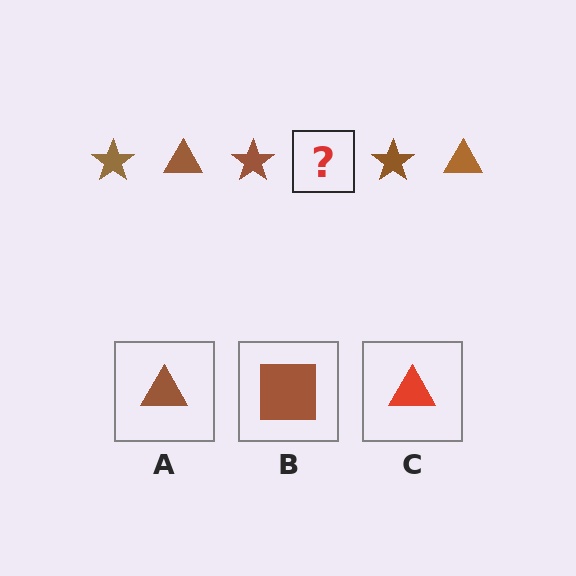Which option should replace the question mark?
Option A.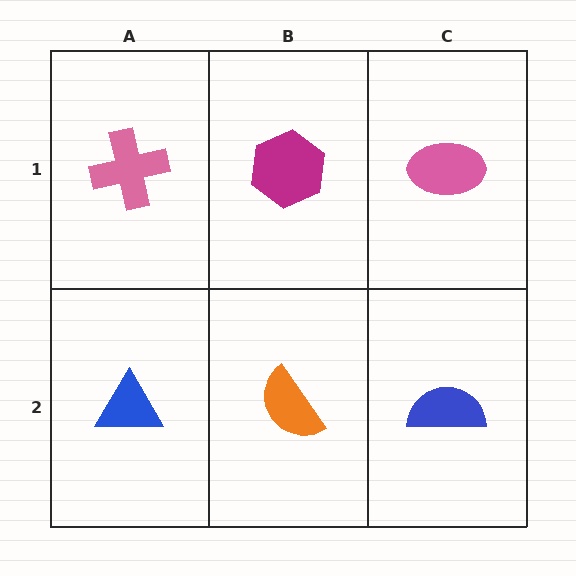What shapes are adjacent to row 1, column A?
A blue triangle (row 2, column A), a magenta hexagon (row 1, column B).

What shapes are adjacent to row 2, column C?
A pink ellipse (row 1, column C), an orange semicircle (row 2, column B).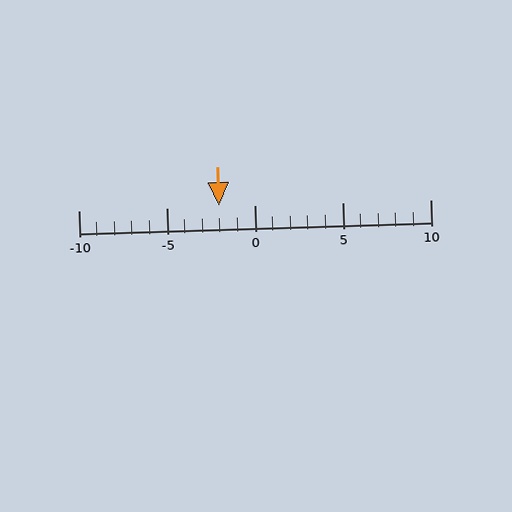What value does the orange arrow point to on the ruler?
The orange arrow points to approximately -2.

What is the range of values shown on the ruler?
The ruler shows values from -10 to 10.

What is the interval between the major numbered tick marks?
The major tick marks are spaced 5 units apart.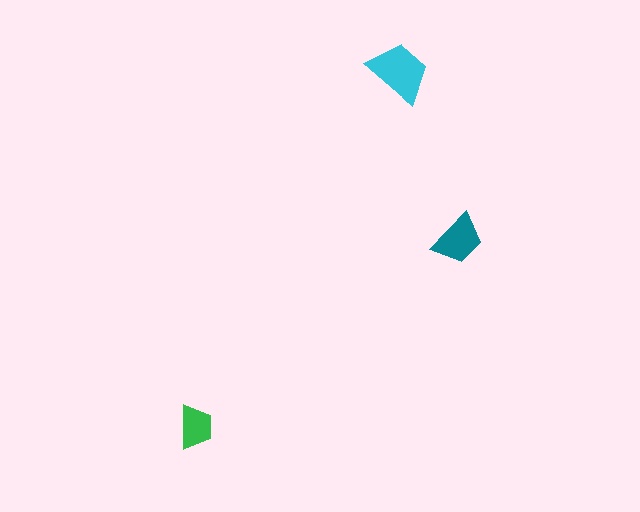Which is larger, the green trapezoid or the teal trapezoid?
The teal one.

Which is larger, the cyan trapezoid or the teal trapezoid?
The cyan one.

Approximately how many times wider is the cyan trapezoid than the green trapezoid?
About 1.5 times wider.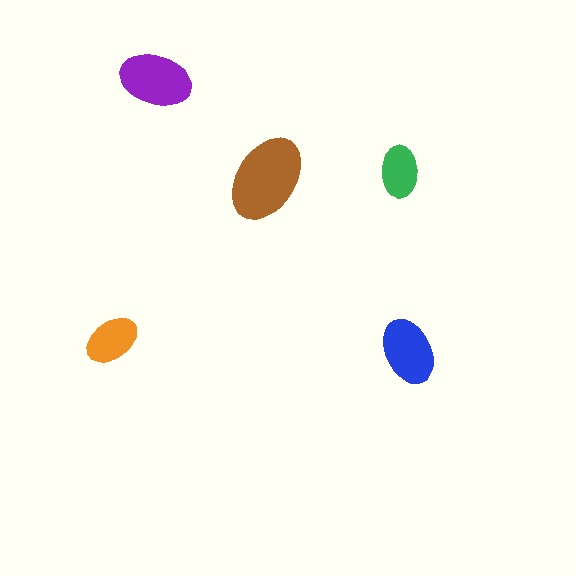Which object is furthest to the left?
The orange ellipse is leftmost.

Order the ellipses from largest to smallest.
the brown one, the purple one, the blue one, the orange one, the green one.